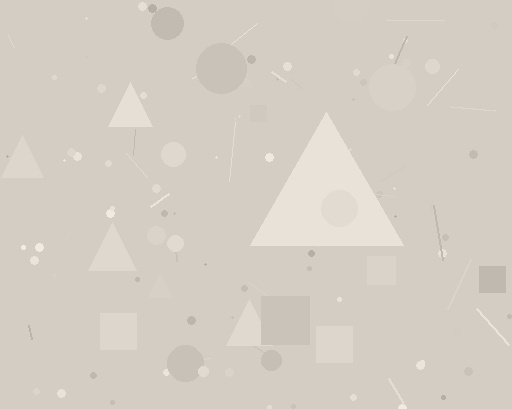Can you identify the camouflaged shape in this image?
The camouflaged shape is a triangle.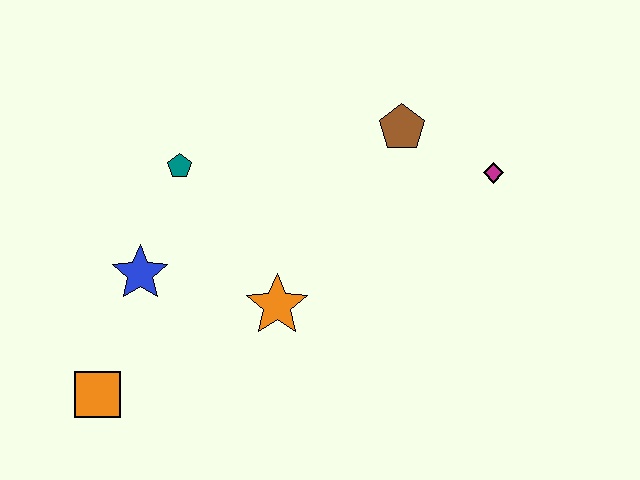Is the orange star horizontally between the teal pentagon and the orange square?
No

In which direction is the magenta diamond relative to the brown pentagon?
The magenta diamond is to the right of the brown pentagon.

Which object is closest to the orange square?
The blue star is closest to the orange square.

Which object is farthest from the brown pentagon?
The orange square is farthest from the brown pentagon.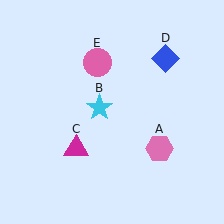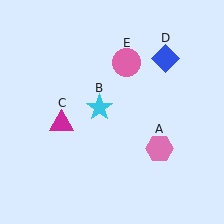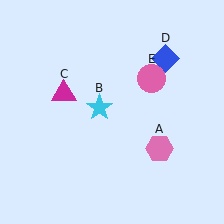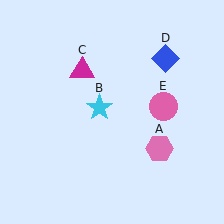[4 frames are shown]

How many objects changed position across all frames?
2 objects changed position: magenta triangle (object C), pink circle (object E).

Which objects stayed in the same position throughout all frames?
Pink hexagon (object A) and cyan star (object B) and blue diamond (object D) remained stationary.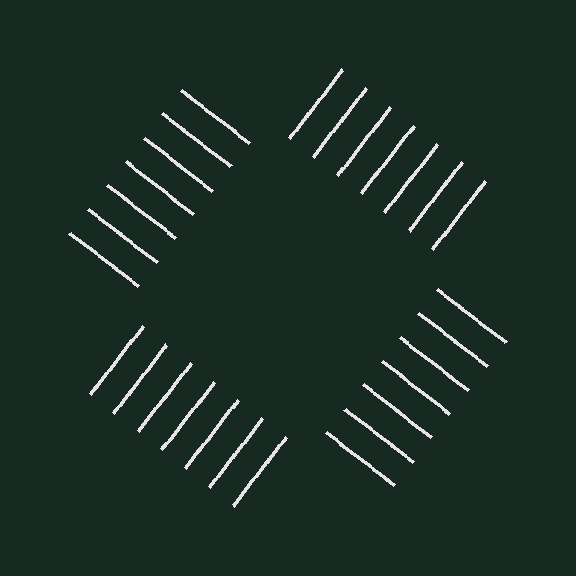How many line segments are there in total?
28 — 7 along each of the 4 edges.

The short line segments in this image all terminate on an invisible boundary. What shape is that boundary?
An illusory square — the line segments terminate on its edges but no continuous stroke is drawn.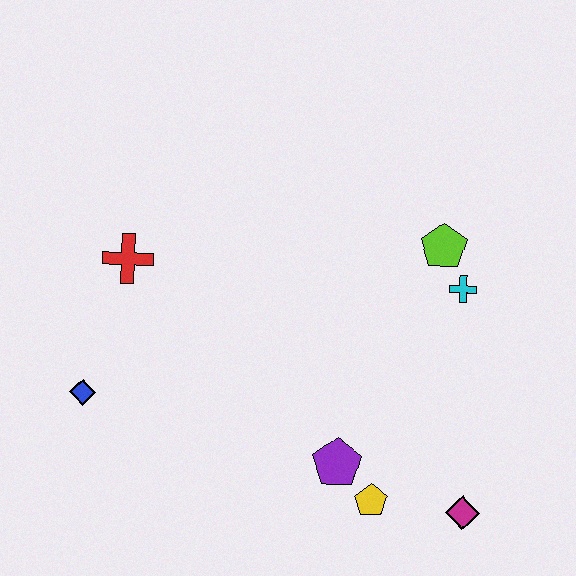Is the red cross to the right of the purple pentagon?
No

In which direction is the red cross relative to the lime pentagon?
The red cross is to the left of the lime pentagon.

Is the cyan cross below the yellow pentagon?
No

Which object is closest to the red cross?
The blue diamond is closest to the red cross.